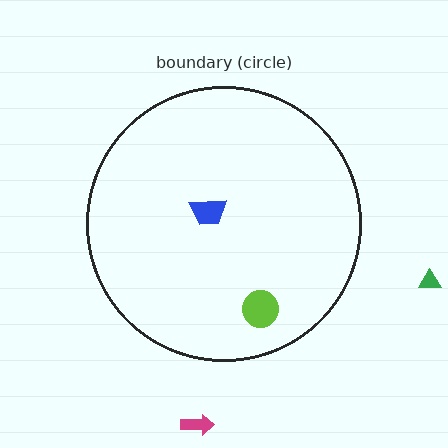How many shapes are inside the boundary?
2 inside, 2 outside.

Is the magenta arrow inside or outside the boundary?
Outside.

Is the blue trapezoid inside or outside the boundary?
Inside.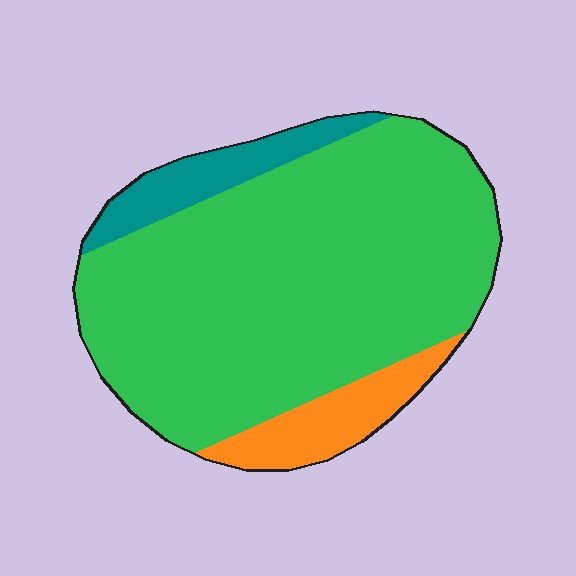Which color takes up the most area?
Green, at roughly 80%.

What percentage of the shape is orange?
Orange covers 11% of the shape.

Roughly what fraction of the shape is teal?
Teal takes up less than a quarter of the shape.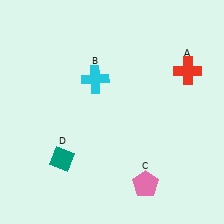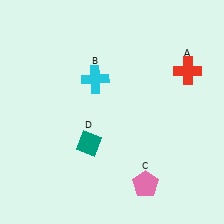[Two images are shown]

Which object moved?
The teal diamond (D) moved right.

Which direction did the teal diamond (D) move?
The teal diamond (D) moved right.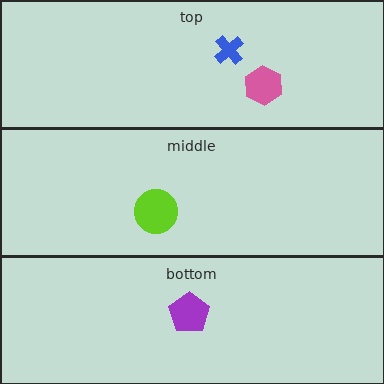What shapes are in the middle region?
The lime circle.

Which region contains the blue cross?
The top region.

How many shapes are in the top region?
2.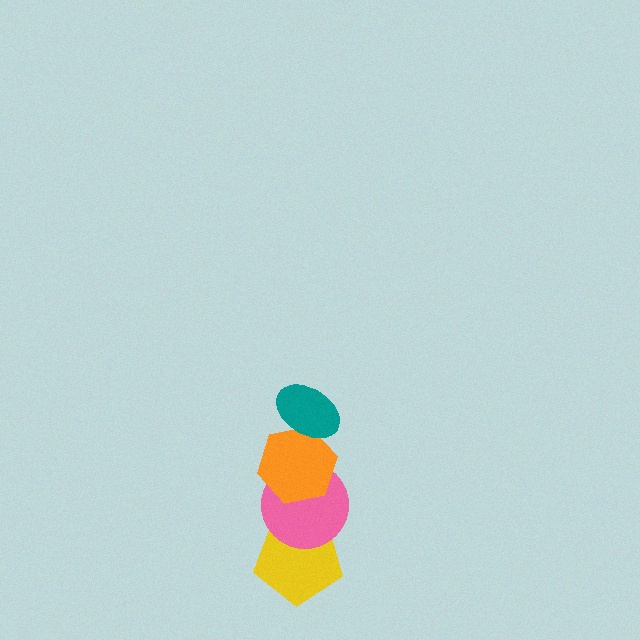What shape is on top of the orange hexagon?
The teal ellipse is on top of the orange hexagon.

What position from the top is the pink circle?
The pink circle is 3rd from the top.